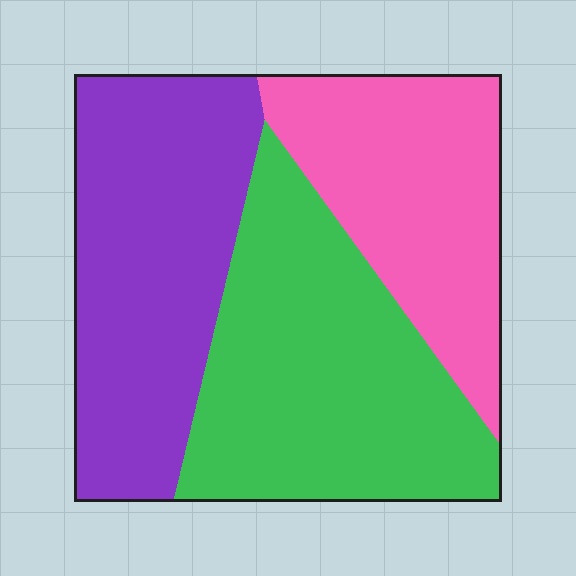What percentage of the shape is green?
Green takes up between a third and a half of the shape.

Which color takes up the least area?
Pink, at roughly 25%.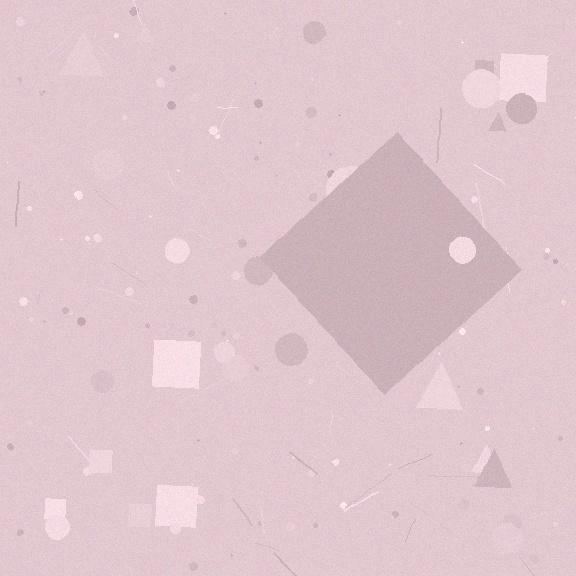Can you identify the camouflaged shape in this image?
The camouflaged shape is a diamond.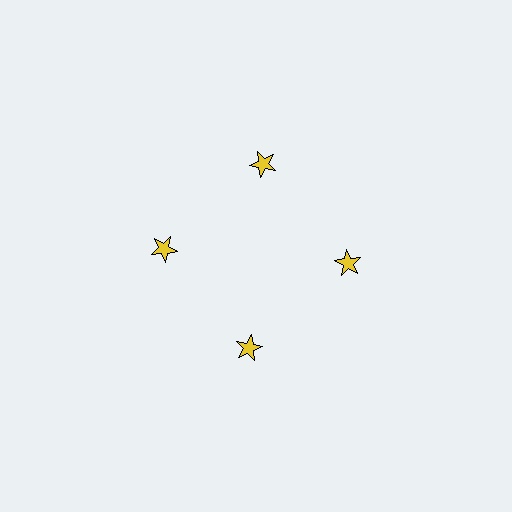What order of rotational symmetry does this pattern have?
This pattern has 4-fold rotational symmetry.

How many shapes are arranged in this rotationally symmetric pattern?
There are 4 shapes, arranged in 4 groups of 1.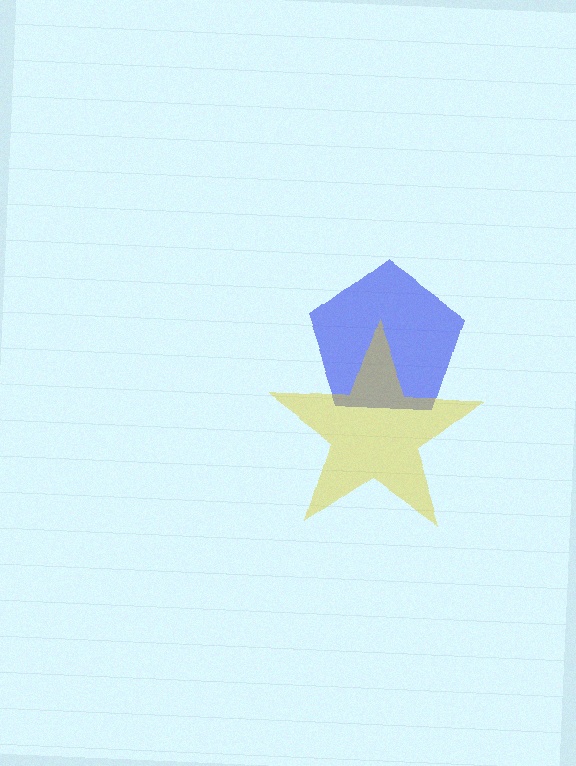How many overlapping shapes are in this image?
There are 2 overlapping shapes in the image.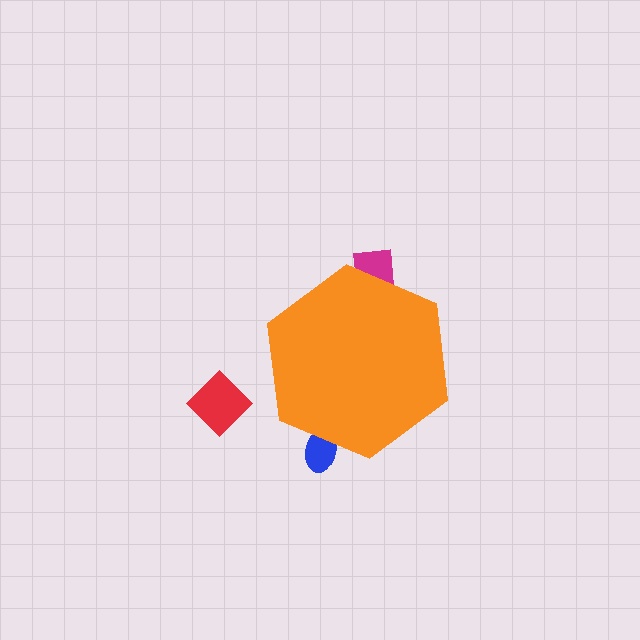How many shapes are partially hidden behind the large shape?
2 shapes are partially hidden.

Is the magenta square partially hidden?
Yes, the magenta square is partially hidden behind the orange hexagon.